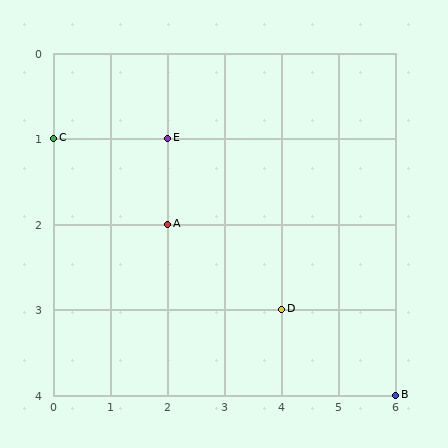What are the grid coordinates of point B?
Point B is at grid coordinates (6, 4).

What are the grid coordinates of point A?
Point A is at grid coordinates (2, 2).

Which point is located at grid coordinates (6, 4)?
Point B is at (6, 4).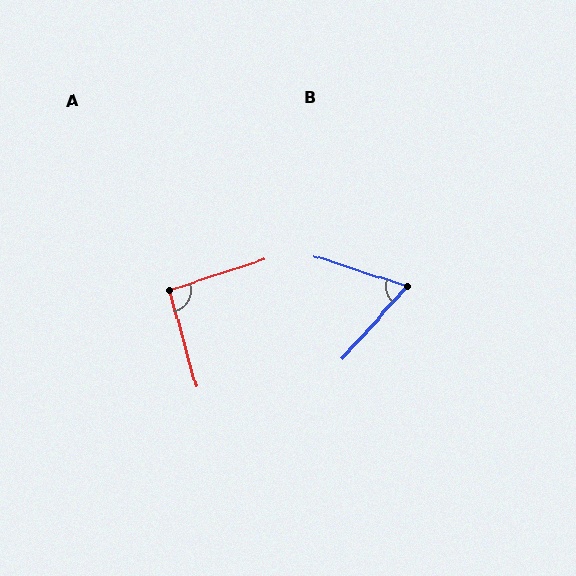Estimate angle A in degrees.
Approximately 93 degrees.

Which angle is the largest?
A, at approximately 93 degrees.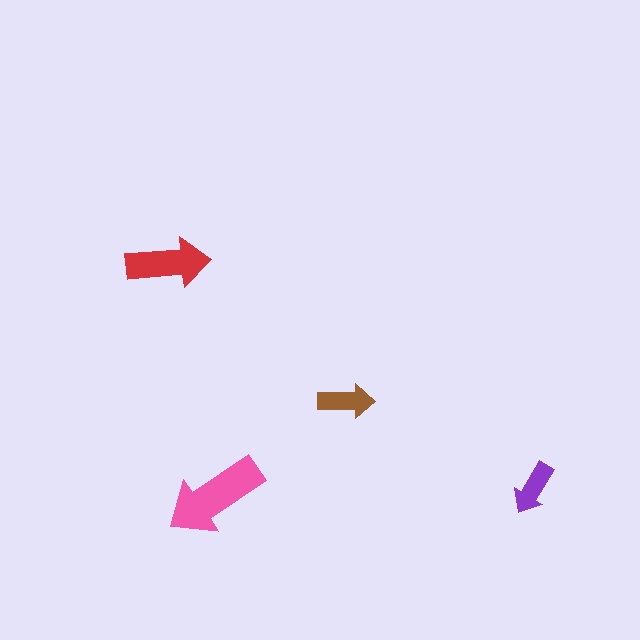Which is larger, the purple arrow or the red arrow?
The red one.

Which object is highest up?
The red arrow is topmost.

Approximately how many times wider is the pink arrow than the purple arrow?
About 2 times wider.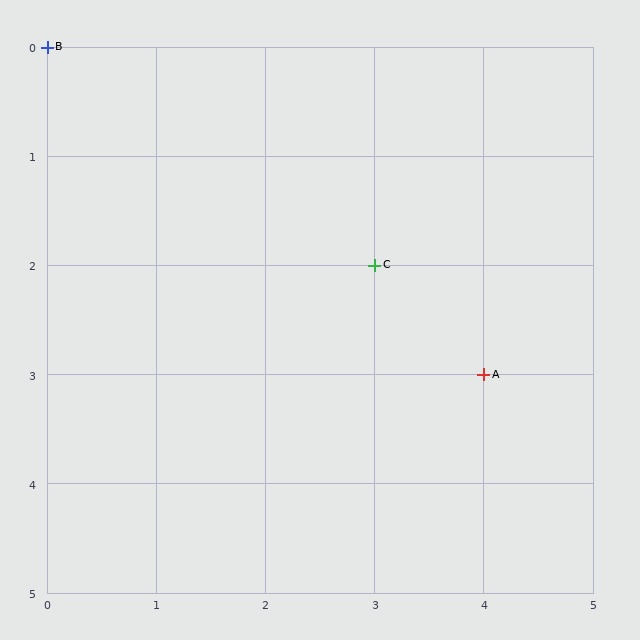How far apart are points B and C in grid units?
Points B and C are 3 columns and 2 rows apart (about 3.6 grid units diagonally).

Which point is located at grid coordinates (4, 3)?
Point A is at (4, 3).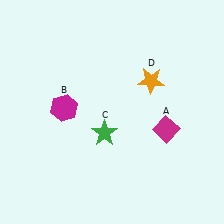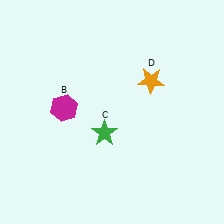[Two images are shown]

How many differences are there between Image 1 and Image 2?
There is 1 difference between the two images.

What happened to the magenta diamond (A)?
The magenta diamond (A) was removed in Image 2. It was in the bottom-right area of Image 1.